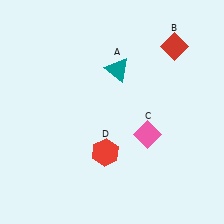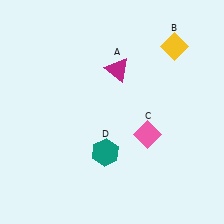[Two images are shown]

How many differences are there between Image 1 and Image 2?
There are 3 differences between the two images.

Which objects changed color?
A changed from teal to magenta. B changed from red to yellow. D changed from red to teal.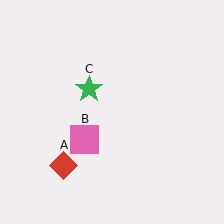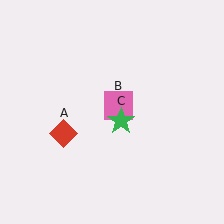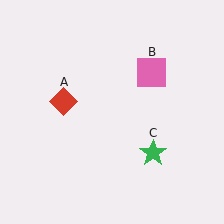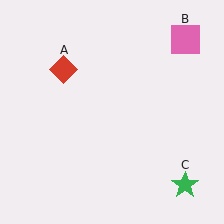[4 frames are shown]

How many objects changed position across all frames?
3 objects changed position: red diamond (object A), pink square (object B), green star (object C).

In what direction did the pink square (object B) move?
The pink square (object B) moved up and to the right.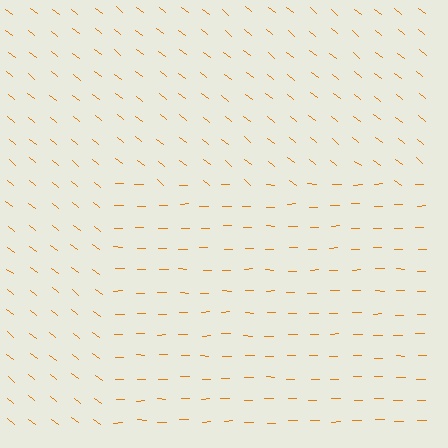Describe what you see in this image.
The image is filled with small orange line segments. A rectangle region in the image has lines oriented differently from the surrounding lines, creating a visible texture boundary.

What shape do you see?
I see a rectangle.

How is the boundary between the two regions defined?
The boundary is defined purely by a change in line orientation (approximately 38 degrees difference). All lines are the same color and thickness.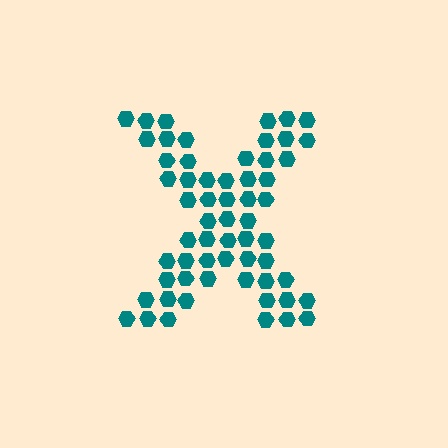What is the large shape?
The large shape is the letter X.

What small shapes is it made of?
It is made of small hexagons.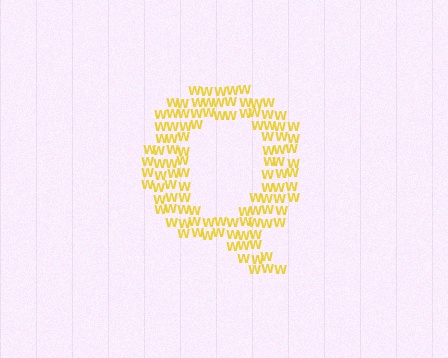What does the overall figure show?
The overall figure shows the letter Q.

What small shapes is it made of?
It is made of small letter W's.